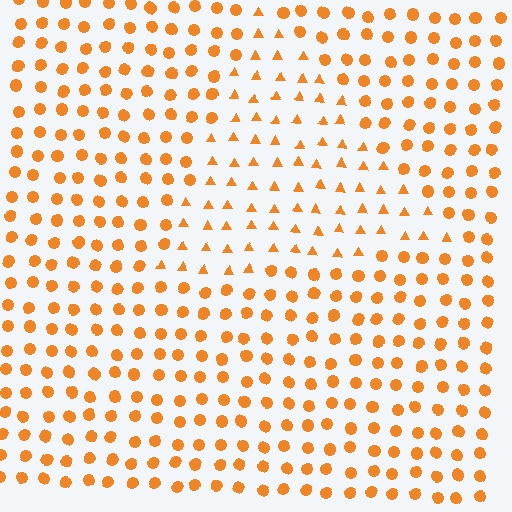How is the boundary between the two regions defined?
The boundary is defined by a change in element shape: triangles inside vs. circles outside. All elements share the same color and spacing.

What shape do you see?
I see a triangle.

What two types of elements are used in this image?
The image uses triangles inside the triangle region and circles outside it.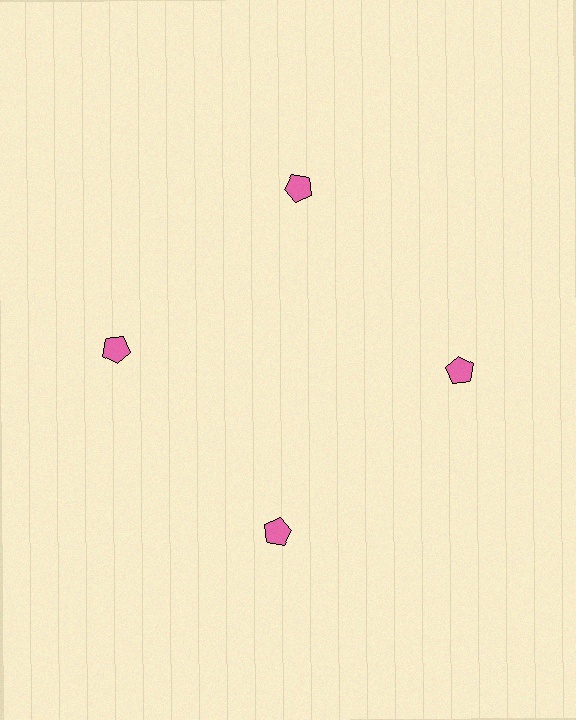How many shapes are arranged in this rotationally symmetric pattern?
There are 4 shapes, arranged in 4 groups of 1.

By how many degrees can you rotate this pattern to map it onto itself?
The pattern maps onto itself every 90 degrees of rotation.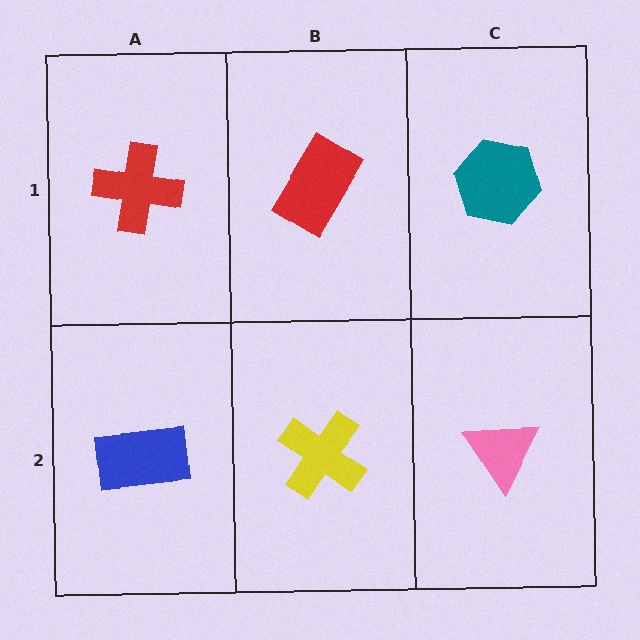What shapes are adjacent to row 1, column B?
A yellow cross (row 2, column B), a red cross (row 1, column A), a teal hexagon (row 1, column C).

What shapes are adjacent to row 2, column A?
A red cross (row 1, column A), a yellow cross (row 2, column B).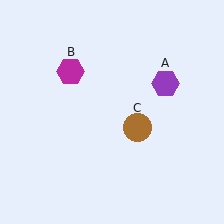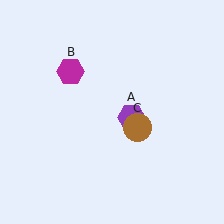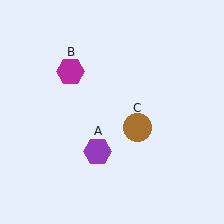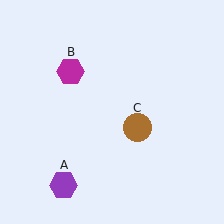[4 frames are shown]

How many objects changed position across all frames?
1 object changed position: purple hexagon (object A).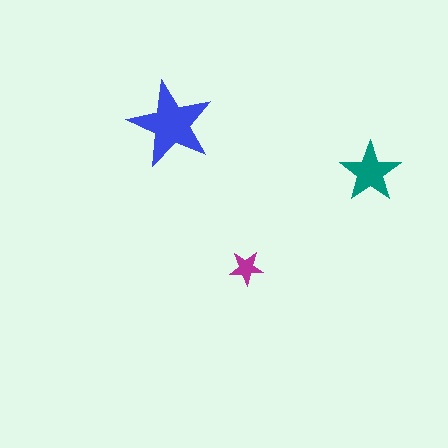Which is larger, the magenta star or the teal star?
The teal one.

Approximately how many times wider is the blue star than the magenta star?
About 2.5 times wider.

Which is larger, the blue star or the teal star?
The blue one.